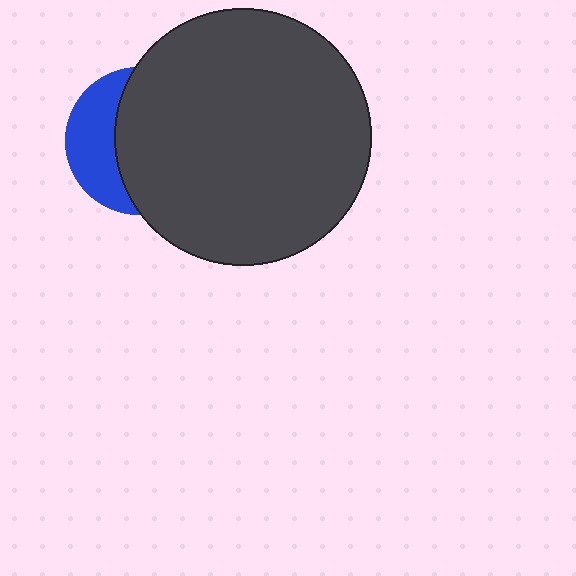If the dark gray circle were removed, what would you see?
You would see the complete blue circle.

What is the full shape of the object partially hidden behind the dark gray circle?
The partially hidden object is a blue circle.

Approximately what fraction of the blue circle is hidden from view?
Roughly 65% of the blue circle is hidden behind the dark gray circle.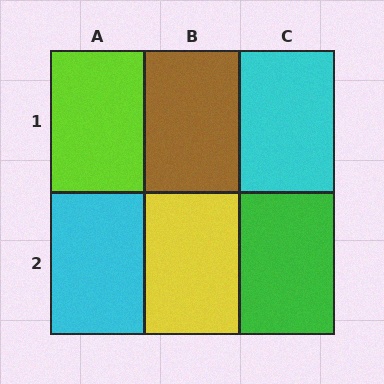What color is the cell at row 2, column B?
Yellow.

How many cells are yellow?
1 cell is yellow.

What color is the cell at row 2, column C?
Green.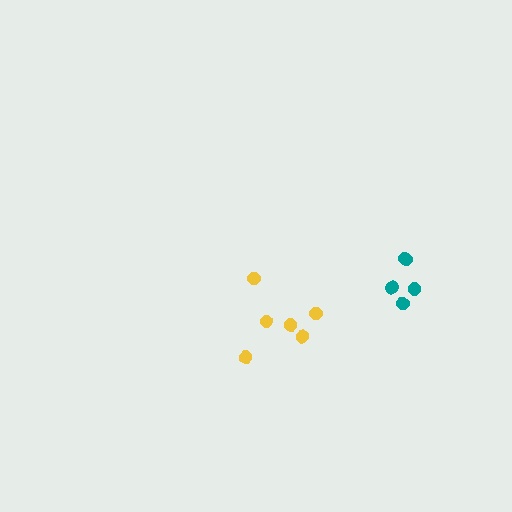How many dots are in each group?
Group 1: 6 dots, Group 2: 5 dots (11 total).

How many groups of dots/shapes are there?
There are 2 groups.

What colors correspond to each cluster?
The clusters are colored: yellow, teal.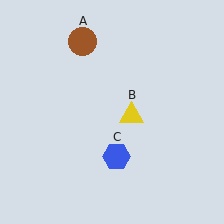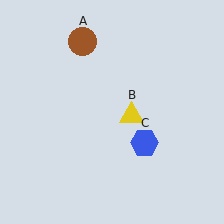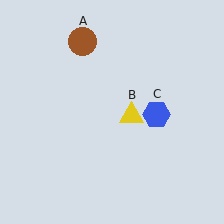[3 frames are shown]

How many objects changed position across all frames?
1 object changed position: blue hexagon (object C).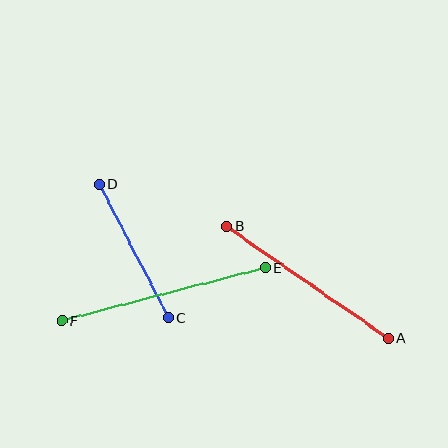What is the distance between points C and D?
The distance is approximately 150 pixels.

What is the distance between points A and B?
The distance is approximately 197 pixels.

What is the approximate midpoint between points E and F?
The midpoint is at approximately (163, 294) pixels.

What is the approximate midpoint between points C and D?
The midpoint is at approximately (134, 251) pixels.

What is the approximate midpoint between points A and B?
The midpoint is at approximately (307, 282) pixels.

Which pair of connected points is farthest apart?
Points E and F are farthest apart.